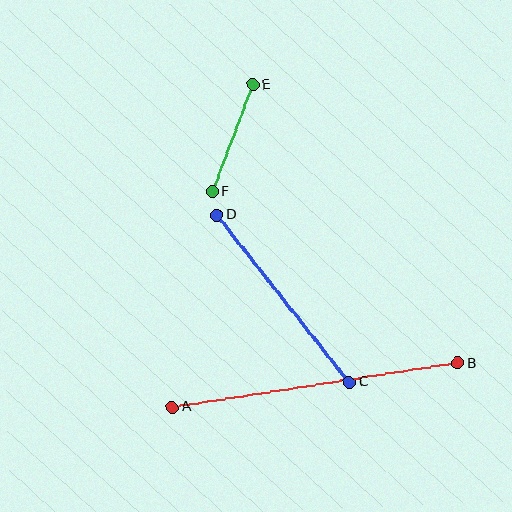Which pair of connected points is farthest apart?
Points A and B are farthest apart.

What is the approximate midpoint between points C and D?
The midpoint is at approximately (283, 298) pixels.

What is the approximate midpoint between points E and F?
The midpoint is at approximately (232, 138) pixels.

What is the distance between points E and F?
The distance is approximately 114 pixels.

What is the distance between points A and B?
The distance is approximately 289 pixels.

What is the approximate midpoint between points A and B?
The midpoint is at approximately (315, 385) pixels.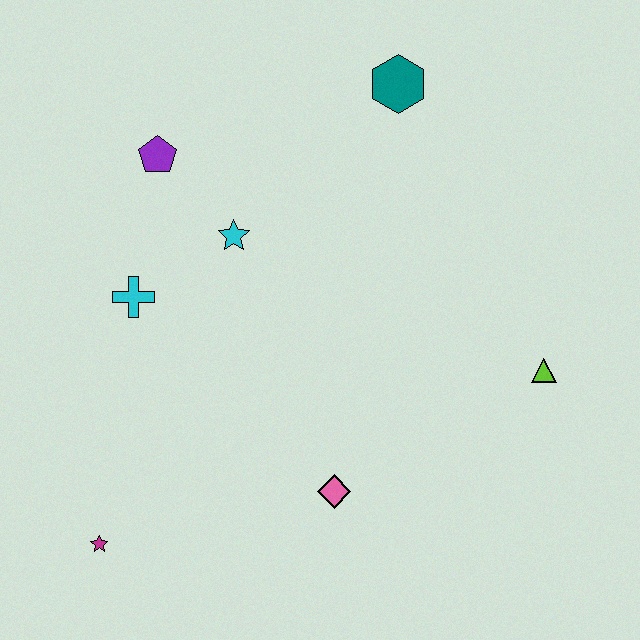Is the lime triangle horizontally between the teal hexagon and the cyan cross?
No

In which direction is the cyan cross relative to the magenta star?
The cyan cross is above the magenta star.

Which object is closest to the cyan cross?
The cyan star is closest to the cyan cross.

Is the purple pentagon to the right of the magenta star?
Yes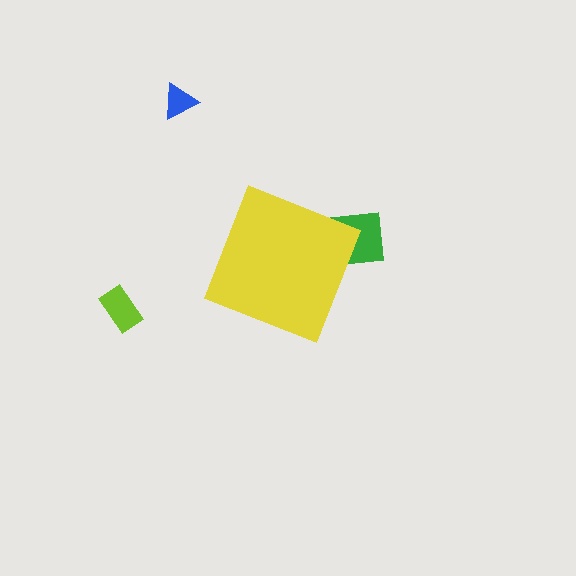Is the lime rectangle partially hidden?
No, the lime rectangle is fully visible.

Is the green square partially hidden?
Yes, the green square is partially hidden behind the yellow diamond.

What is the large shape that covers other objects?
A yellow diamond.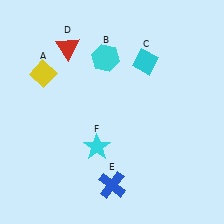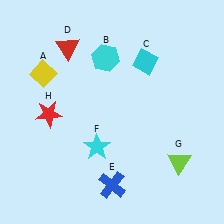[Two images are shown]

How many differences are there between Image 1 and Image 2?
There are 2 differences between the two images.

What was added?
A lime triangle (G), a red star (H) were added in Image 2.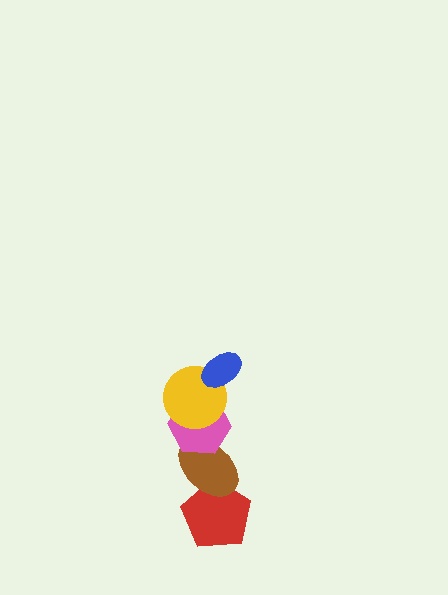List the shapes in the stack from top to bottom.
From top to bottom: the blue ellipse, the yellow circle, the pink hexagon, the brown ellipse, the red pentagon.